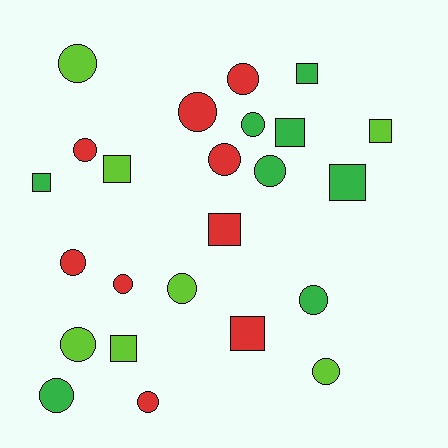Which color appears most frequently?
Red, with 9 objects.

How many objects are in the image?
There are 24 objects.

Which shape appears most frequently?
Circle, with 15 objects.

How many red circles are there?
There are 7 red circles.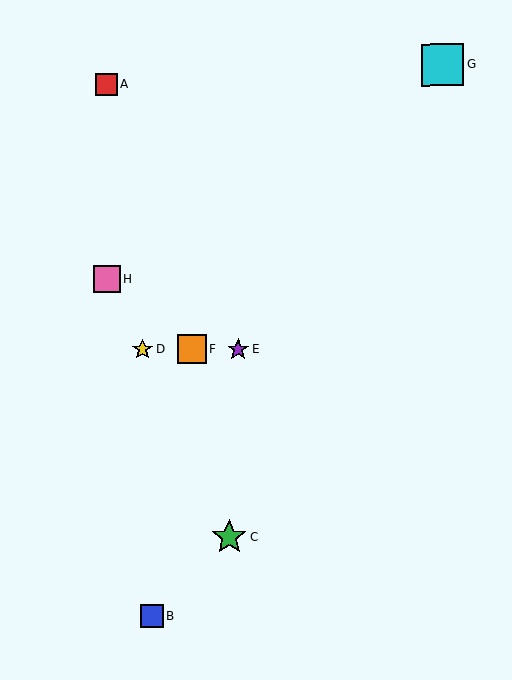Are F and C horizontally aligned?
No, F is at y≈350 and C is at y≈537.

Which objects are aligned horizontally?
Objects D, E, F are aligned horizontally.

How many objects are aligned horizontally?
3 objects (D, E, F) are aligned horizontally.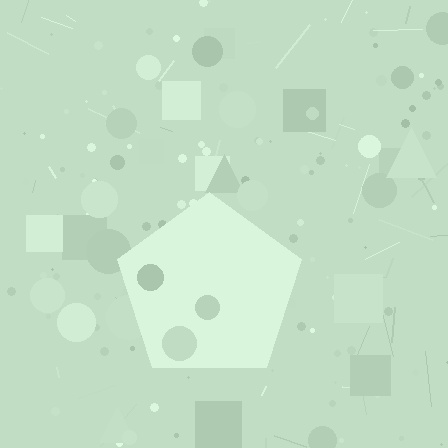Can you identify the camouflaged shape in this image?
The camouflaged shape is a pentagon.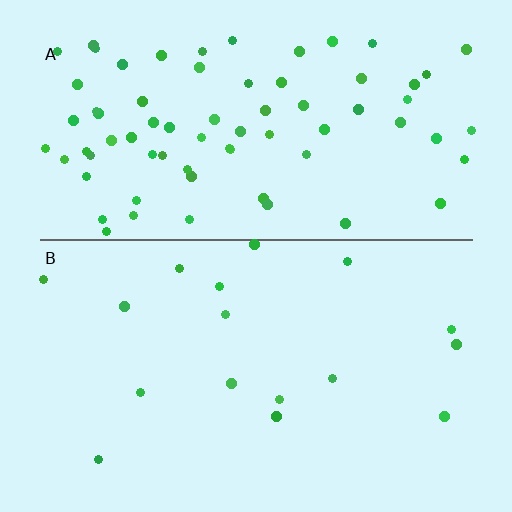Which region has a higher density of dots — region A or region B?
A (the top).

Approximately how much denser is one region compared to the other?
Approximately 4.4× — region A over region B.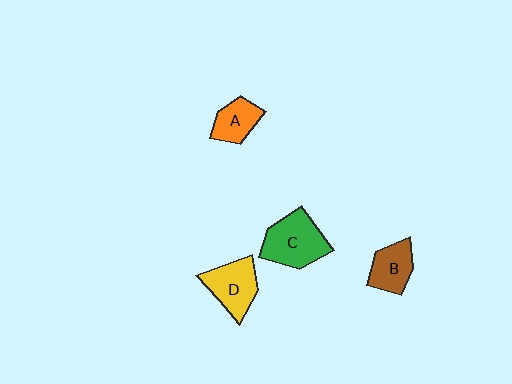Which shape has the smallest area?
Shape A (orange).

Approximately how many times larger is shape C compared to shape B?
Approximately 1.5 times.